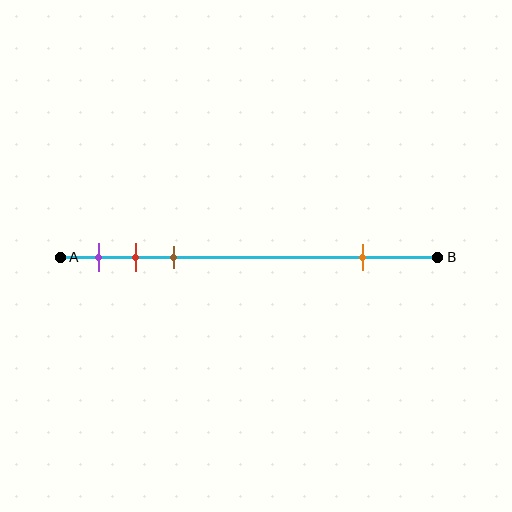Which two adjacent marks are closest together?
The red and brown marks are the closest adjacent pair.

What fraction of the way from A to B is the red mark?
The red mark is approximately 20% (0.2) of the way from A to B.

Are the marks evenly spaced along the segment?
No, the marks are not evenly spaced.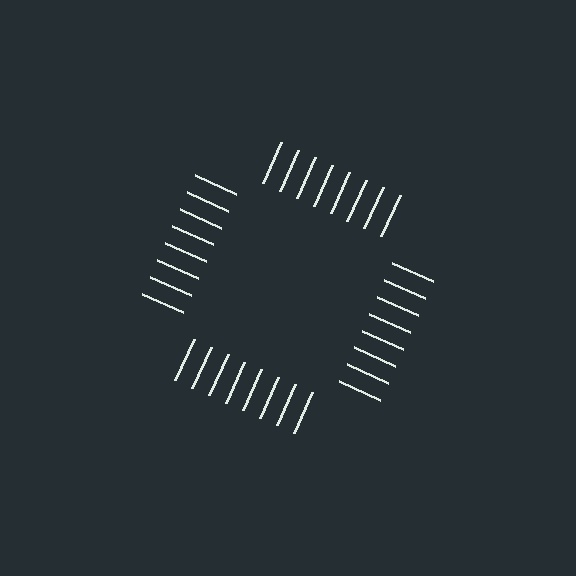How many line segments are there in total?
32 — 8 along each of the 4 edges.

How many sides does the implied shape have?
4 sides — the line-ends trace a square.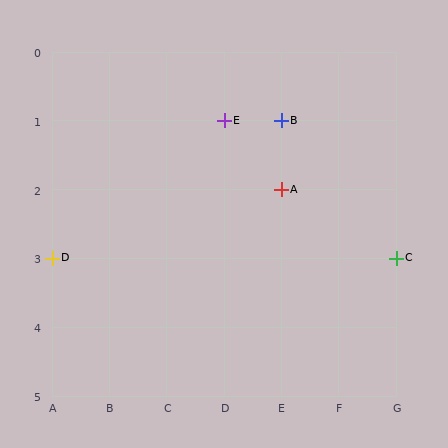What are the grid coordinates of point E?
Point E is at grid coordinates (D, 1).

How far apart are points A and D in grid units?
Points A and D are 4 columns and 1 row apart (about 4.1 grid units diagonally).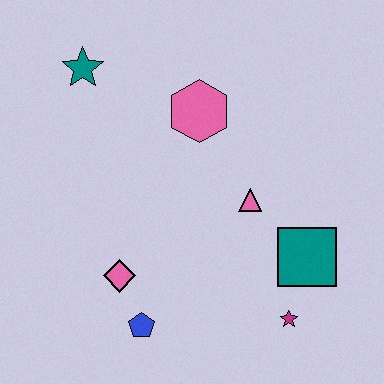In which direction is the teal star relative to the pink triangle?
The teal star is to the left of the pink triangle.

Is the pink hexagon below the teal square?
No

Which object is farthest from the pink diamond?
The teal star is farthest from the pink diamond.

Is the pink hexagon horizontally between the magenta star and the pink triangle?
No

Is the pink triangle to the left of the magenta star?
Yes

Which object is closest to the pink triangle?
The teal square is closest to the pink triangle.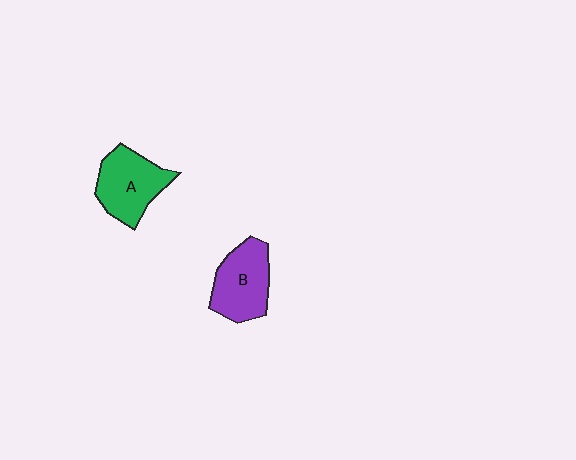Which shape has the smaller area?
Shape B (purple).